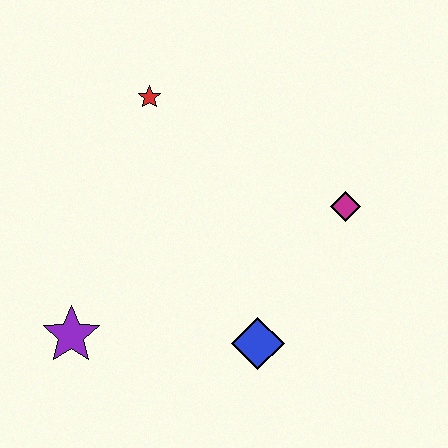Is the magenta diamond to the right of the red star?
Yes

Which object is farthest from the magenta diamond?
The purple star is farthest from the magenta diamond.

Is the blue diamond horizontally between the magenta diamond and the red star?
Yes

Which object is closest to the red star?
The magenta diamond is closest to the red star.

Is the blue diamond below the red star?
Yes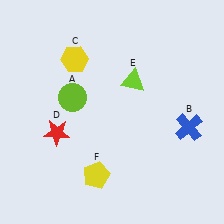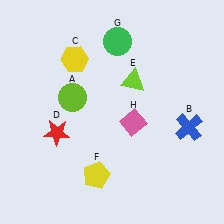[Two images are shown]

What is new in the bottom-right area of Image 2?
A pink diamond (H) was added in the bottom-right area of Image 2.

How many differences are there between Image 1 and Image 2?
There are 2 differences between the two images.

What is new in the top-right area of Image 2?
A green circle (G) was added in the top-right area of Image 2.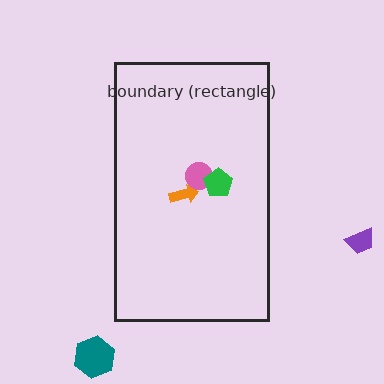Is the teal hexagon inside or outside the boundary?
Outside.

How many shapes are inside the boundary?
3 inside, 2 outside.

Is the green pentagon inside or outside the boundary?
Inside.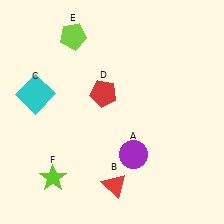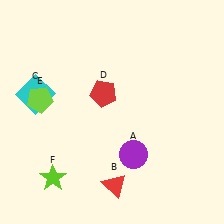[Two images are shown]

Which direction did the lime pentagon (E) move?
The lime pentagon (E) moved down.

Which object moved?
The lime pentagon (E) moved down.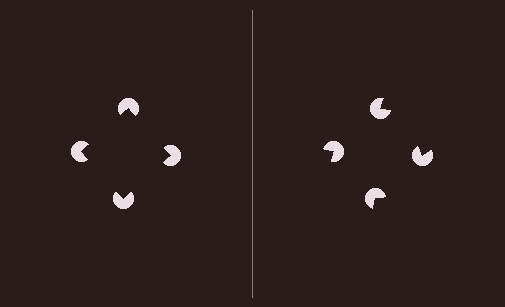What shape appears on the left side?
An illusory square.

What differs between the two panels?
The pac-man discs are positioned identically on both sides; only the wedge orientations differ. On the left they align to a square; on the right they are misaligned.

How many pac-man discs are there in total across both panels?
8 — 4 on each side.